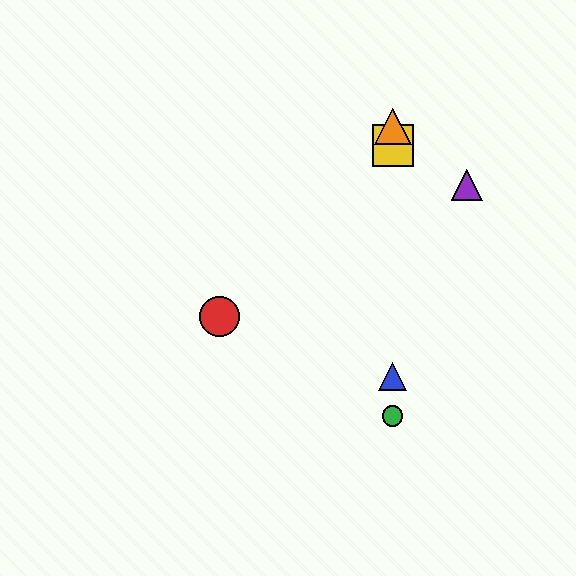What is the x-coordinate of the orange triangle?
The orange triangle is at x≈393.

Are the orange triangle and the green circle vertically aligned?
Yes, both are at x≈393.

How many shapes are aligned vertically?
4 shapes (the blue triangle, the green circle, the yellow square, the orange triangle) are aligned vertically.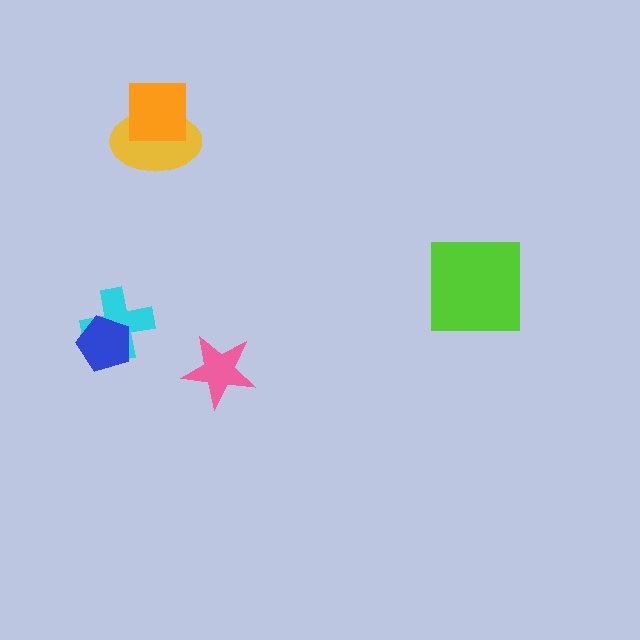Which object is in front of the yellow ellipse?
The orange square is in front of the yellow ellipse.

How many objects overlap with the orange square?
1 object overlaps with the orange square.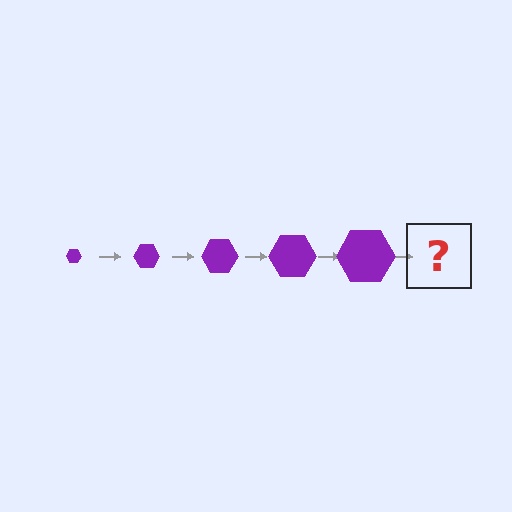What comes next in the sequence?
The next element should be a purple hexagon, larger than the previous one.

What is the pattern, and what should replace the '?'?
The pattern is that the hexagon gets progressively larger each step. The '?' should be a purple hexagon, larger than the previous one.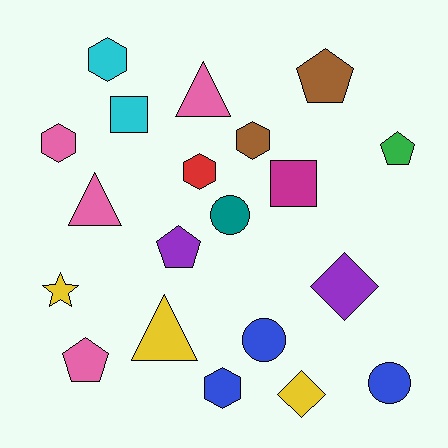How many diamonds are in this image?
There are 2 diamonds.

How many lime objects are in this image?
There are no lime objects.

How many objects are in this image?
There are 20 objects.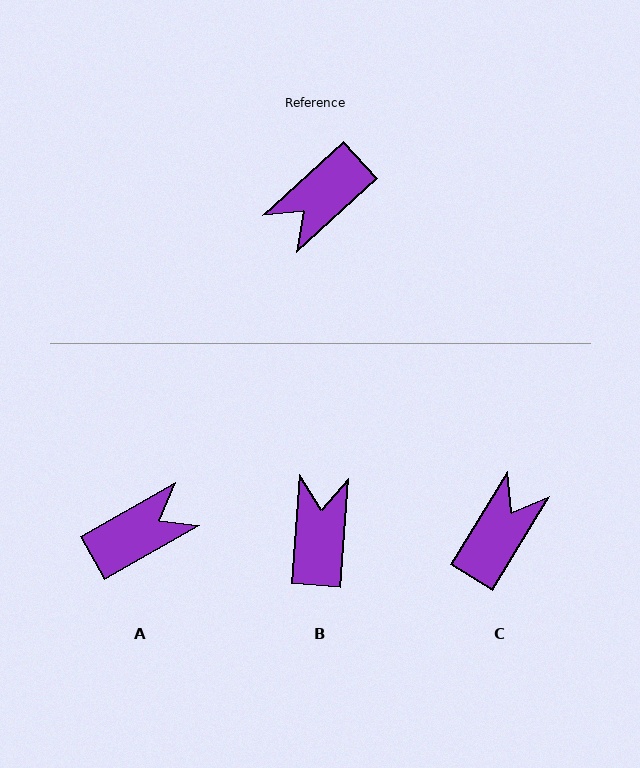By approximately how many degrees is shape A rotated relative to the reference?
Approximately 167 degrees counter-clockwise.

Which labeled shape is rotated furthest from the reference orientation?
A, about 167 degrees away.